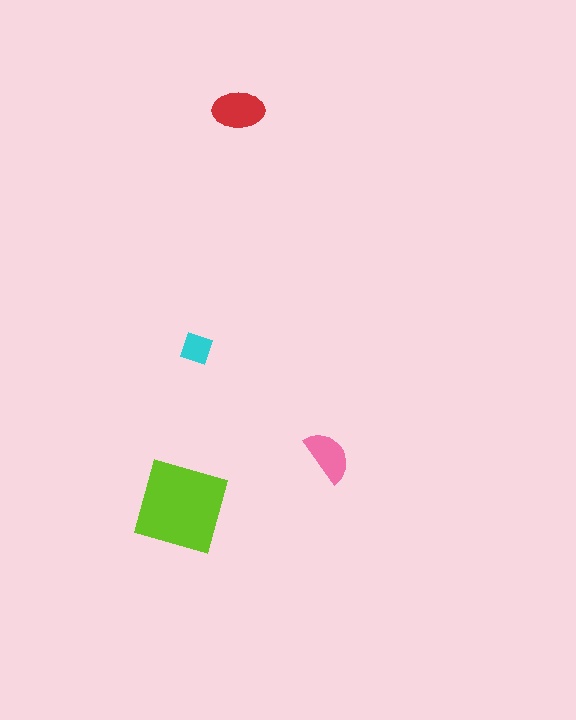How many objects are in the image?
There are 4 objects in the image.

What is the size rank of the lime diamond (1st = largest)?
1st.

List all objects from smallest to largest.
The cyan square, the pink semicircle, the red ellipse, the lime diamond.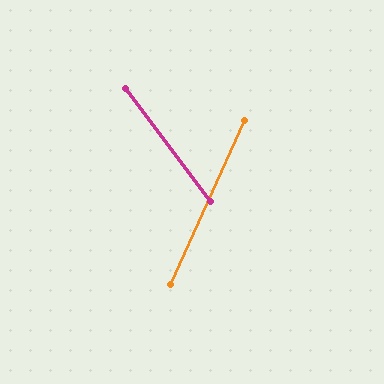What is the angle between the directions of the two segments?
Approximately 62 degrees.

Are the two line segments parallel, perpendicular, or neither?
Neither parallel nor perpendicular — they differ by about 62°.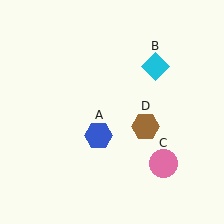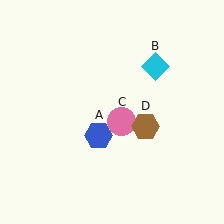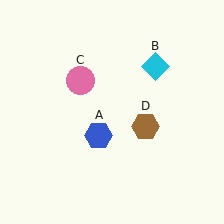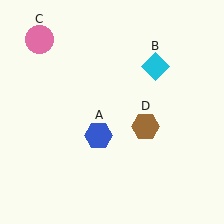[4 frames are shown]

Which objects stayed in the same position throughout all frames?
Blue hexagon (object A) and cyan diamond (object B) and brown hexagon (object D) remained stationary.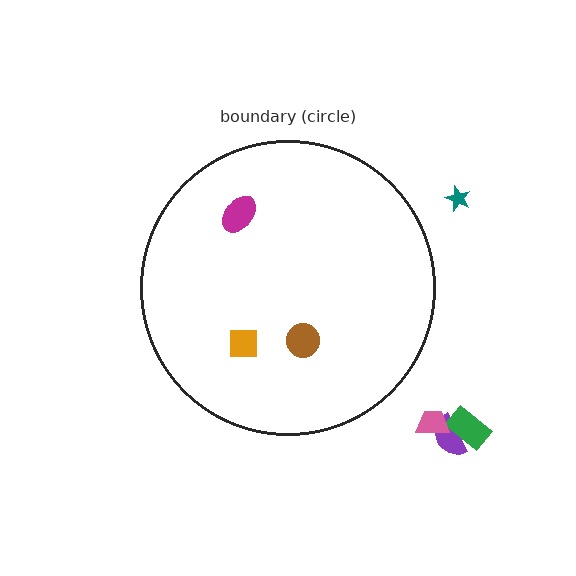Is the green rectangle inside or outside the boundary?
Outside.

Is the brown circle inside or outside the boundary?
Inside.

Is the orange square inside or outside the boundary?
Inside.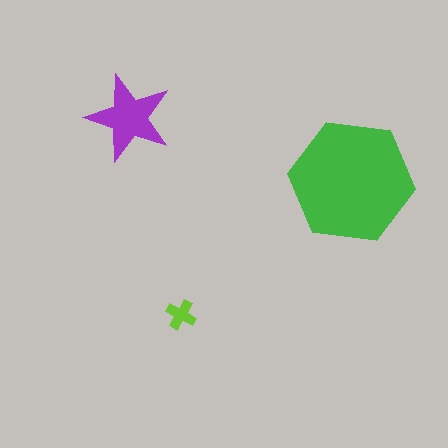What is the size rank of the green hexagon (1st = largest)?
1st.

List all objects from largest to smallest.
The green hexagon, the purple star, the lime cross.